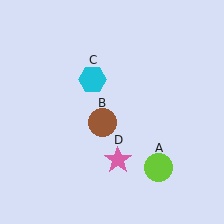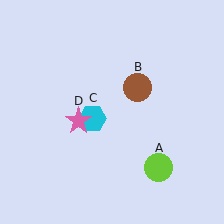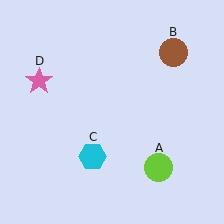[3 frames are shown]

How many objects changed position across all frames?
3 objects changed position: brown circle (object B), cyan hexagon (object C), pink star (object D).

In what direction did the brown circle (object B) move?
The brown circle (object B) moved up and to the right.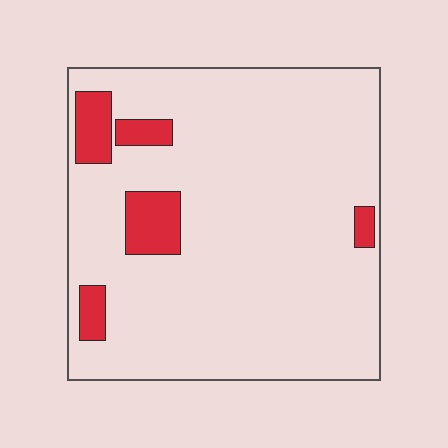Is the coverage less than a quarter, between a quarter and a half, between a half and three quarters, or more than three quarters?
Less than a quarter.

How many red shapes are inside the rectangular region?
5.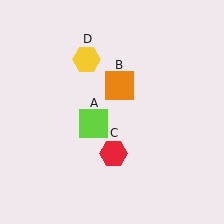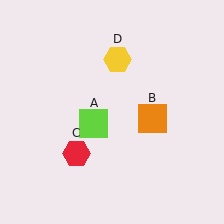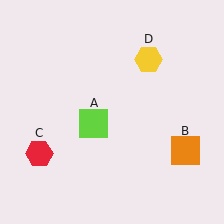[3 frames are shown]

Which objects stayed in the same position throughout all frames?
Lime square (object A) remained stationary.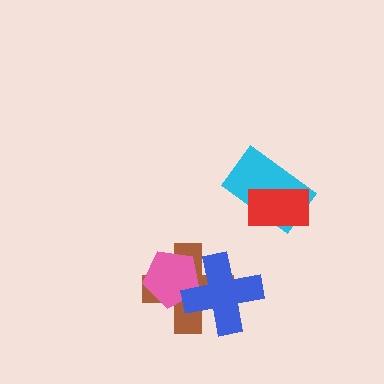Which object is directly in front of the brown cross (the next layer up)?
The pink pentagon is directly in front of the brown cross.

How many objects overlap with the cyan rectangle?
1 object overlaps with the cyan rectangle.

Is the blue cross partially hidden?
No, no other shape covers it.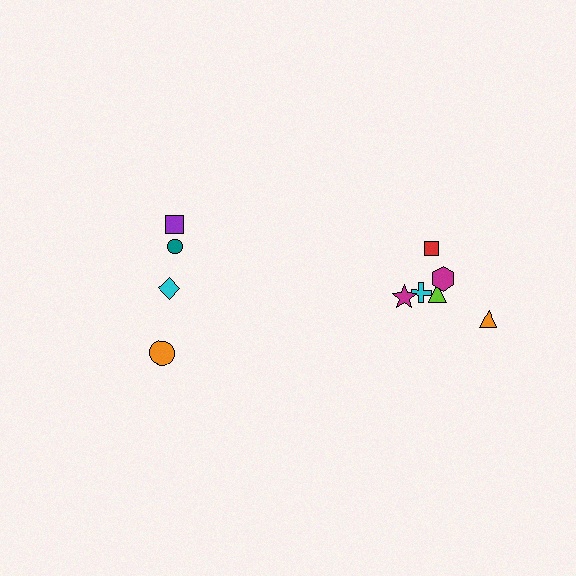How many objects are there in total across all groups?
There are 10 objects.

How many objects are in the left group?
There are 4 objects.